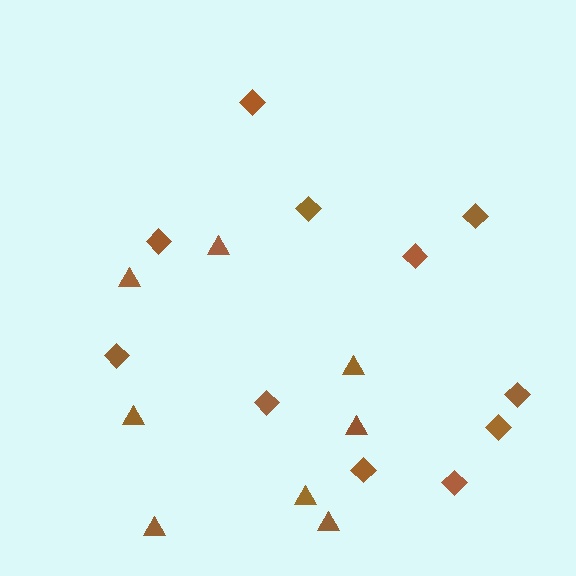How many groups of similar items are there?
There are 2 groups: one group of triangles (8) and one group of diamonds (11).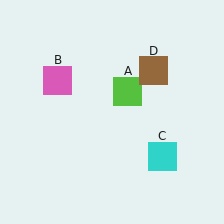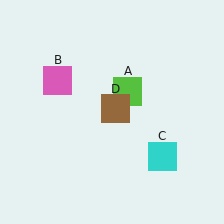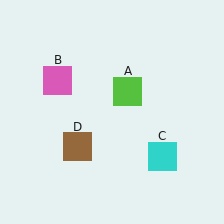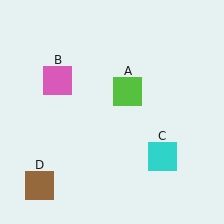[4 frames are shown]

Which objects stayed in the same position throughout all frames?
Lime square (object A) and pink square (object B) and cyan square (object C) remained stationary.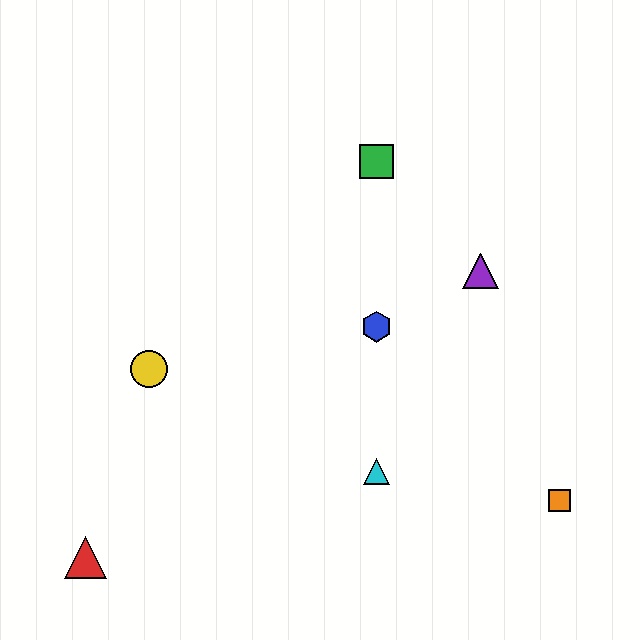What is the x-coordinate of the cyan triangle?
The cyan triangle is at x≈376.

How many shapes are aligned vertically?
3 shapes (the blue hexagon, the green square, the cyan triangle) are aligned vertically.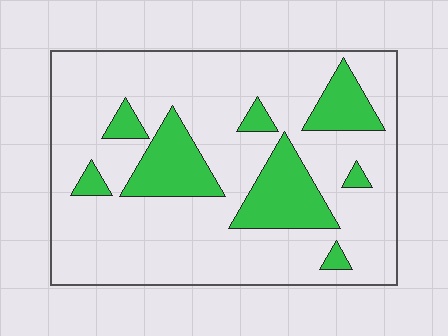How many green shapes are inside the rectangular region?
8.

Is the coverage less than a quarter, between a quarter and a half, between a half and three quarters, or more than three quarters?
Less than a quarter.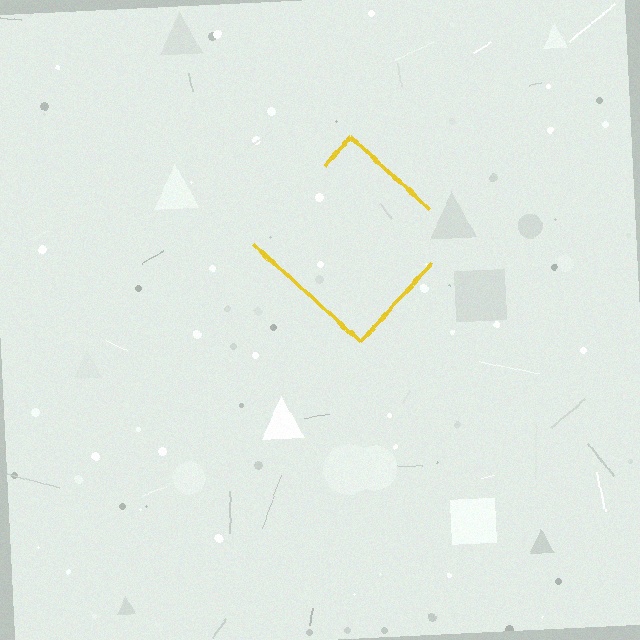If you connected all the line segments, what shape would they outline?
They would outline a diamond.